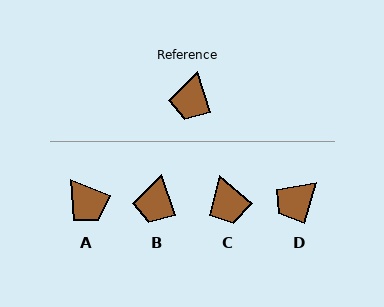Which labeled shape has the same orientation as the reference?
B.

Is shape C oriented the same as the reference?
No, it is off by about 32 degrees.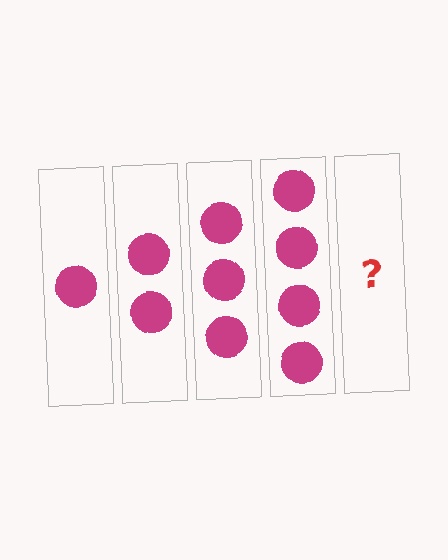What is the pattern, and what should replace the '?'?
The pattern is that each step adds one more circle. The '?' should be 5 circles.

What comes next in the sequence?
The next element should be 5 circles.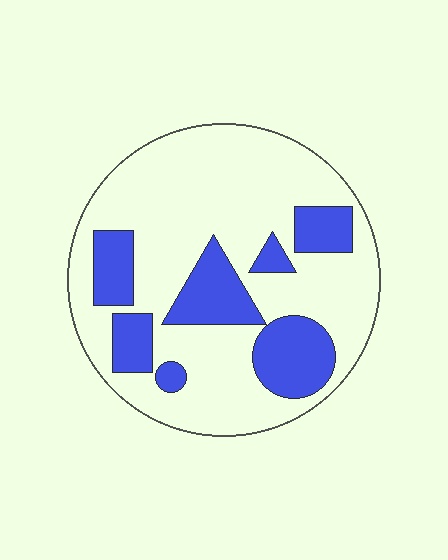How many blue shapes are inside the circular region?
7.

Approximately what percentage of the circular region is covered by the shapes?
Approximately 25%.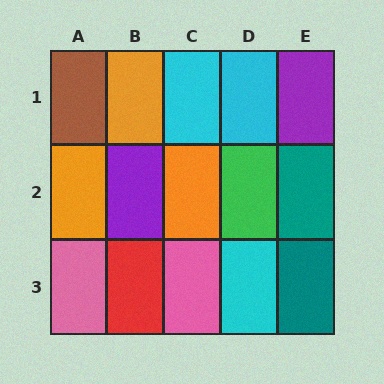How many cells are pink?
2 cells are pink.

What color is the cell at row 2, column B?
Purple.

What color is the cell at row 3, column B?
Red.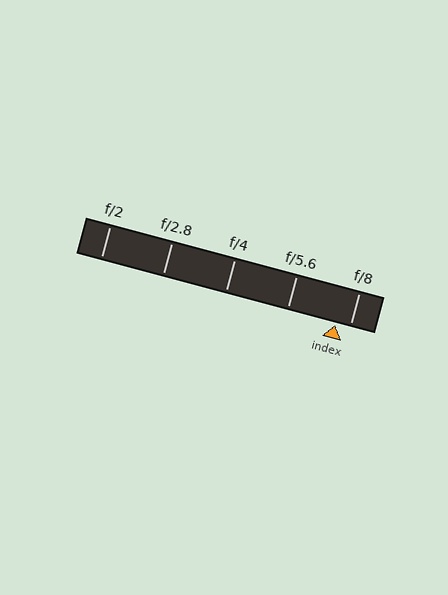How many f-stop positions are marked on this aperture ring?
There are 5 f-stop positions marked.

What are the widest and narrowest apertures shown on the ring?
The widest aperture shown is f/2 and the narrowest is f/8.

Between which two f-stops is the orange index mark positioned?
The index mark is between f/5.6 and f/8.